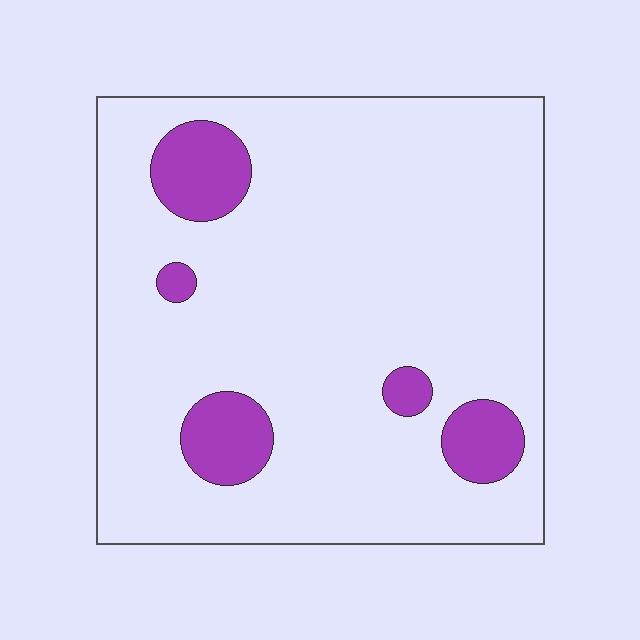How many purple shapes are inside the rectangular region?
5.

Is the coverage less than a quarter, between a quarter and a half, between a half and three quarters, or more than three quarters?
Less than a quarter.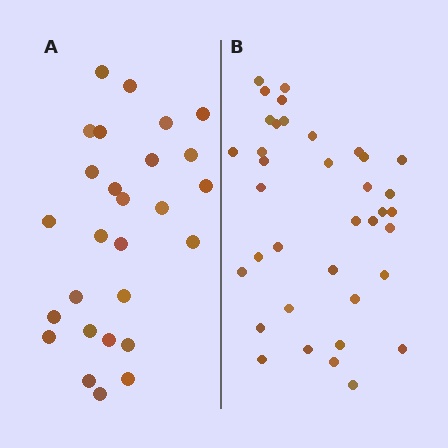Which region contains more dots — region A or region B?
Region B (the right region) has more dots.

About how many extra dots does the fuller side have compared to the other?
Region B has roughly 10 or so more dots than region A.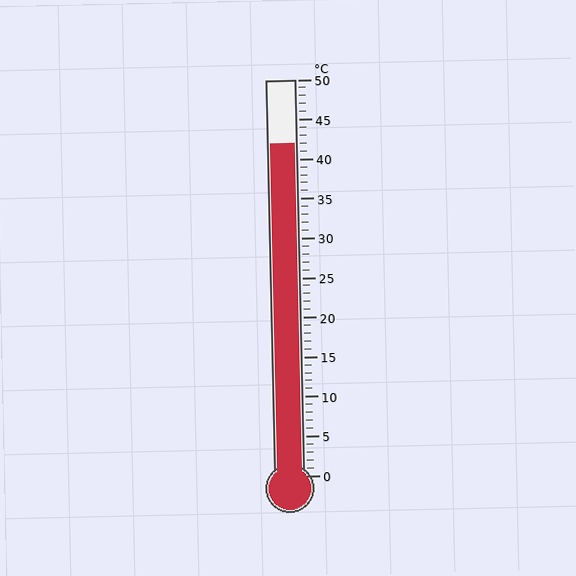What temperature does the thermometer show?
The thermometer shows approximately 42°C.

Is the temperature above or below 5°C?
The temperature is above 5°C.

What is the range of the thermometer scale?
The thermometer scale ranges from 0°C to 50°C.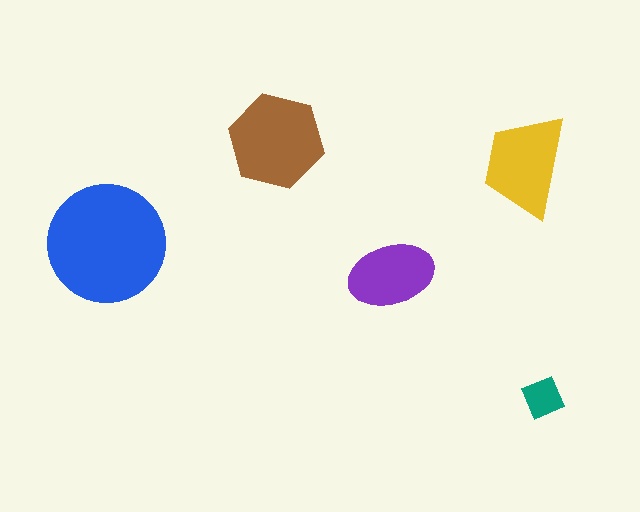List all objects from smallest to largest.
The teal diamond, the purple ellipse, the yellow trapezoid, the brown hexagon, the blue circle.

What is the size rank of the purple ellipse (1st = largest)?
4th.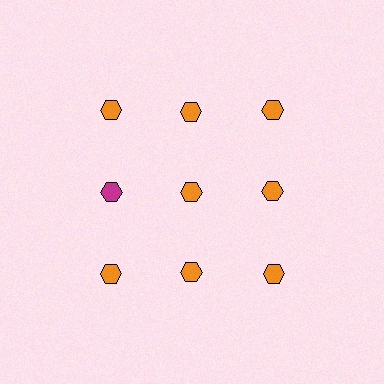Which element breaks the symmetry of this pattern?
The magenta hexagon in the second row, leftmost column breaks the symmetry. All other shapes are orange hexagons.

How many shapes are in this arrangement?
There are 9 shapes arranged in a grid pattern.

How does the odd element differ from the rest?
It has a different color: magenta instead of orange.